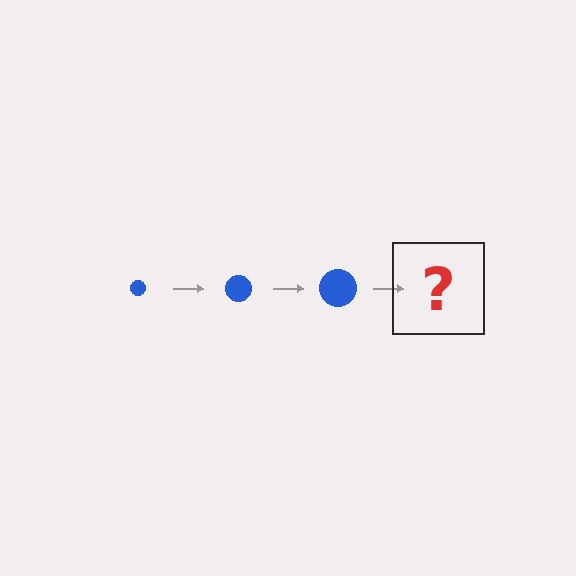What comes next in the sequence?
The next element should be a blue circle, larger than the previous one.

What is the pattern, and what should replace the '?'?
The pattern is that the circle gets progressively larger each step. The '?' should be a blue circle, larger than the previous one.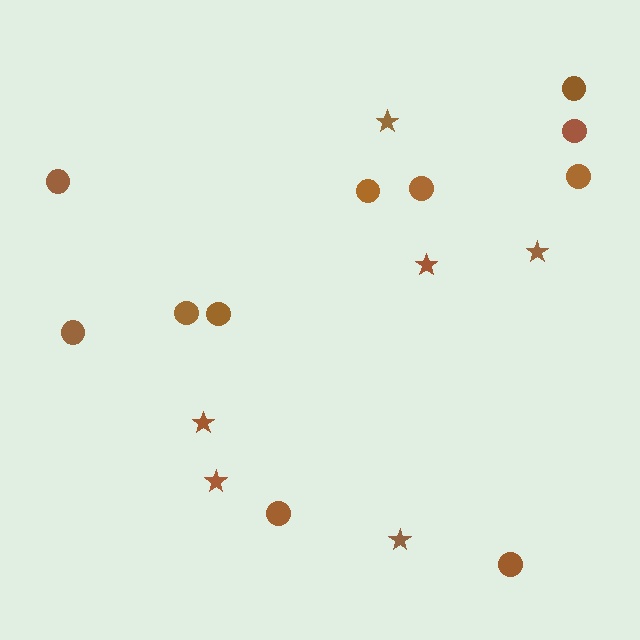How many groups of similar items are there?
There are 2 groups: one group of circles (11) and one group of stars (6).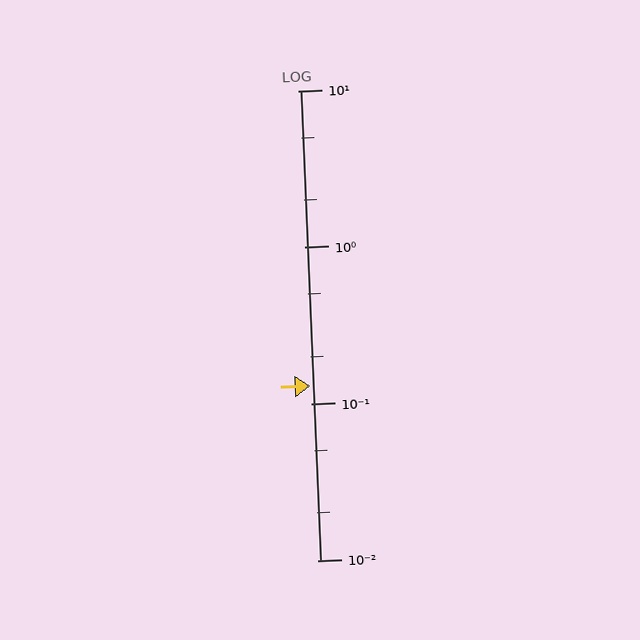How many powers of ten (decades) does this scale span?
The scale spans 3 decades, from 0.01 to 10.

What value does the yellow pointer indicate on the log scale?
The pointer indicates approximately 0.13.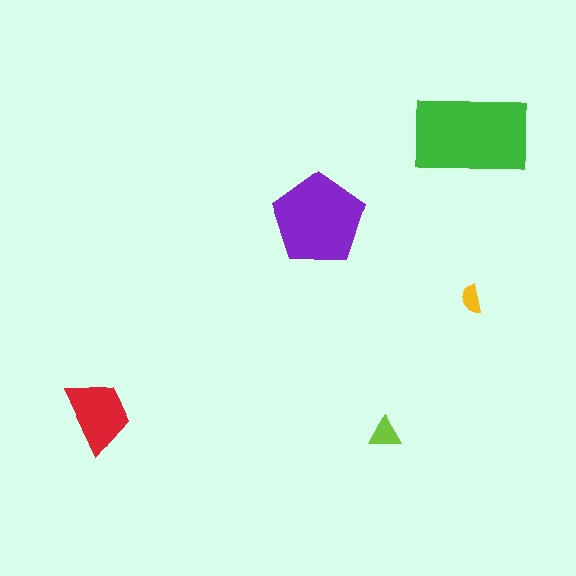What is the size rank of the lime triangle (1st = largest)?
4th.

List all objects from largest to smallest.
The green rectangle, the purple pentagon, the red trapezoid, the lime triangle, the yellow semicircle.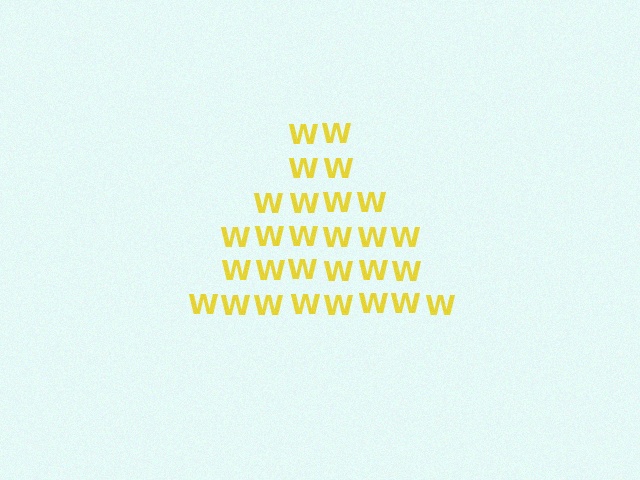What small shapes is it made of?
It is made of small letter W's.